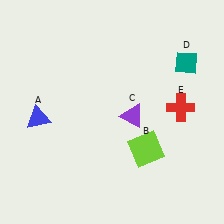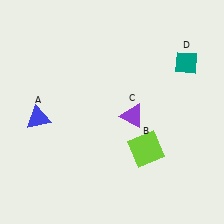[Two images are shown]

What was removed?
The red cross (E) was removed in Image 2.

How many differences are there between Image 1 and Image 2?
There is 1 difference between the two images.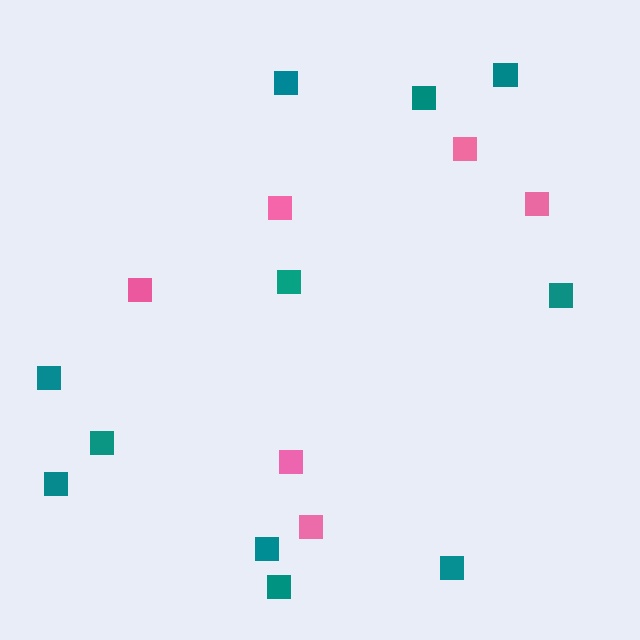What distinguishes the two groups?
There are 2 groups: one group of pink squares (6) and one group of teal squares (11).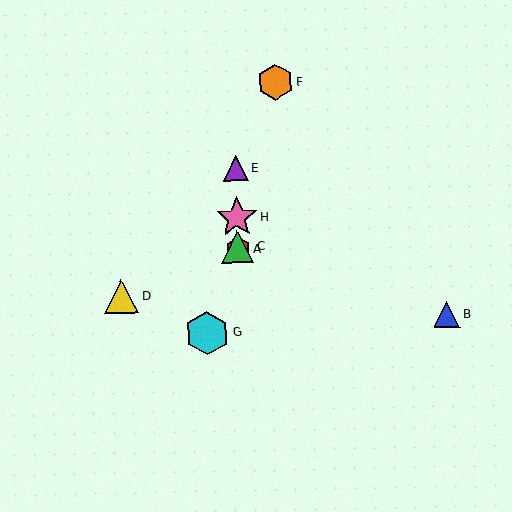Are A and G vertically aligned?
No, A is at x≈238 and G is at x≈207.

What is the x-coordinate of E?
Object E is at x≈236.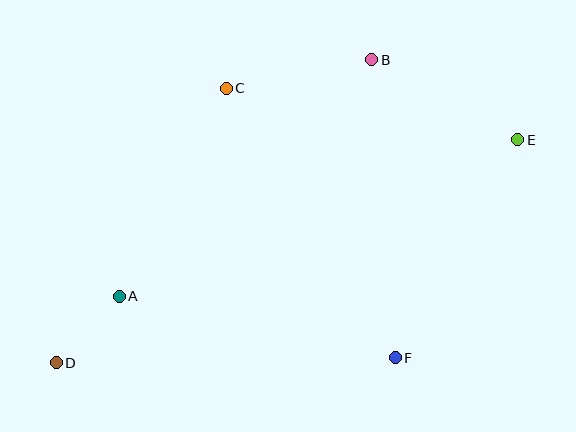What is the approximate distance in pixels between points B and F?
The distance between B and F is approximately 299 pixels.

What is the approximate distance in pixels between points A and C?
The distance between A and C is approximately 234 pixels.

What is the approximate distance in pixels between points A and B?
The distance between A and B is approximately 346 pixels.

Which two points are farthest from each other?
Points D and E are farthest from each other.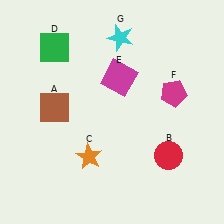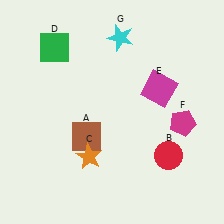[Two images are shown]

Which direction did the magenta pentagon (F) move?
The magenta pentagon (F) moved down.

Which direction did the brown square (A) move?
The brown square (A) moved right.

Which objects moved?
The objects that moved are: the brown square (A), the magenta square (E), the magenta pentagon (F).